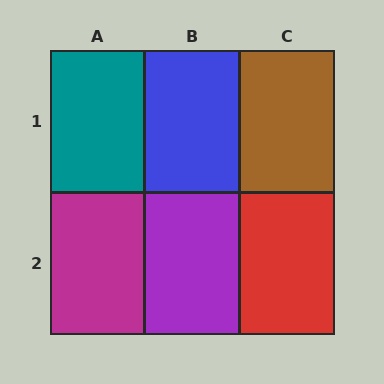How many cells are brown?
1 cell is brown.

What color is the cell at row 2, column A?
Magenta.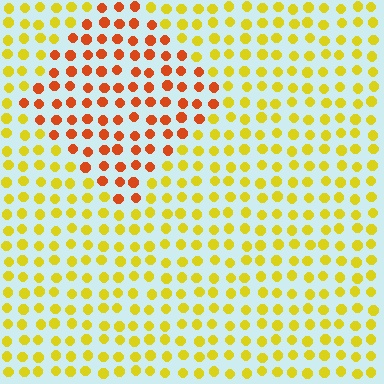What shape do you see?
I see a diamond.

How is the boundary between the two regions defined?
The boundary is defined purely by a slight shift in hue (about 43 degrees). Spacing, size, and orientation are identical on both sides.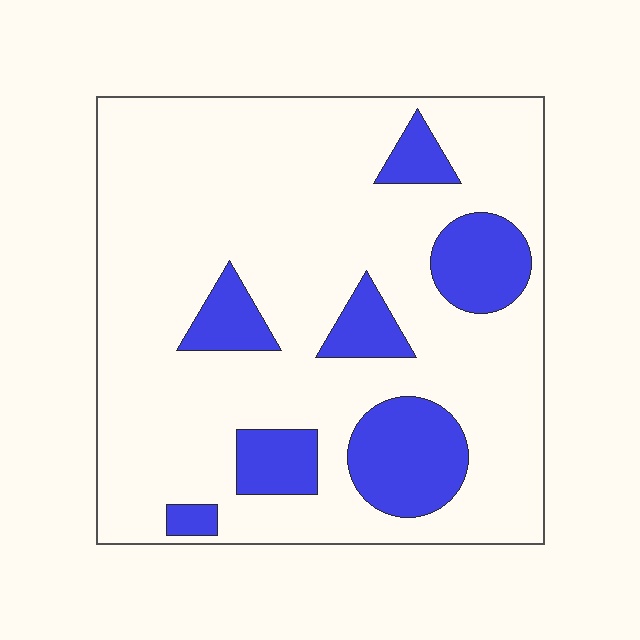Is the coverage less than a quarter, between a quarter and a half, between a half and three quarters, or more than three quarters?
Less than a quarter.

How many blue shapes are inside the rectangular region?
7.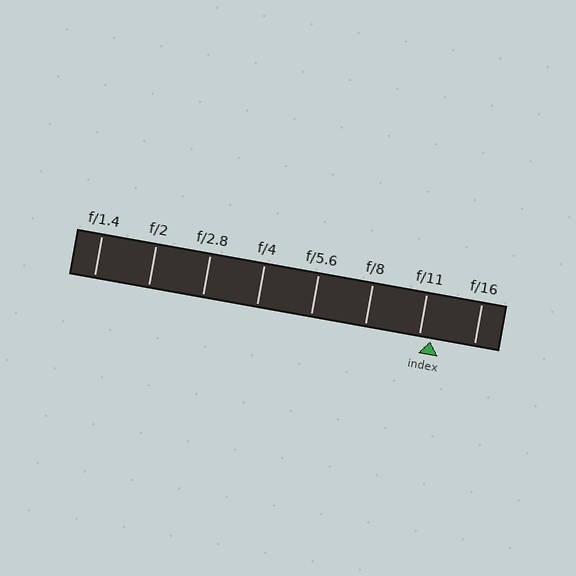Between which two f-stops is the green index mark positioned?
The index mark is between f/11 and f/16.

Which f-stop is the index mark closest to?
The index mark is closest to f/11.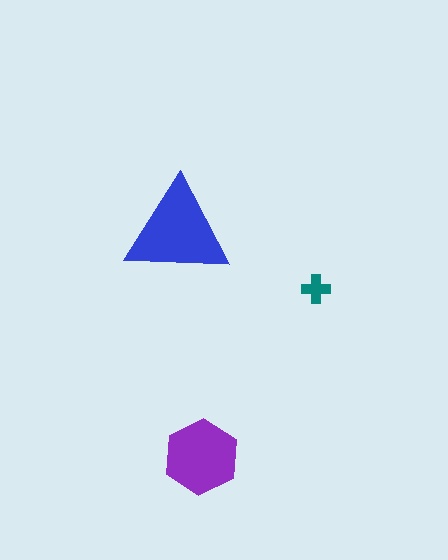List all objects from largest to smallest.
The blue triangle, the purple hexagon, the teal cross.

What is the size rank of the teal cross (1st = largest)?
3rd.